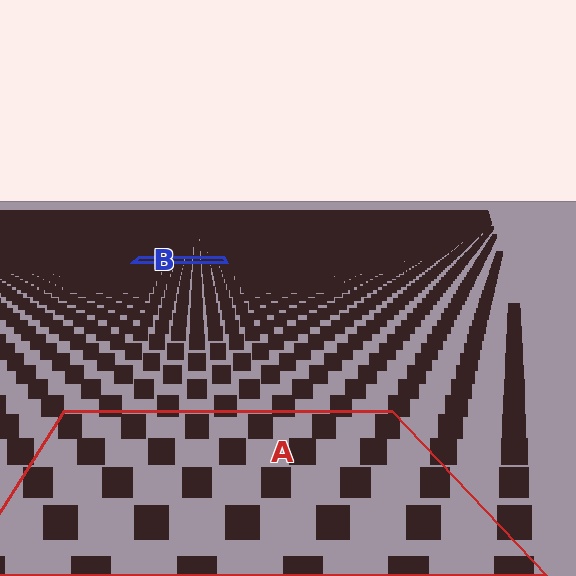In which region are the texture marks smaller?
The texture marks are smaller in region B, because it is farther away.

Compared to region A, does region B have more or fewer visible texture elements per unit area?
Region B has more texture elements per unit area — they are packed more densely because it is farther away.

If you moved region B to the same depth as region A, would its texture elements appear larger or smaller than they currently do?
They would appear larger. At a closer depth, the same texture elements are projected at a bigger on-screen size.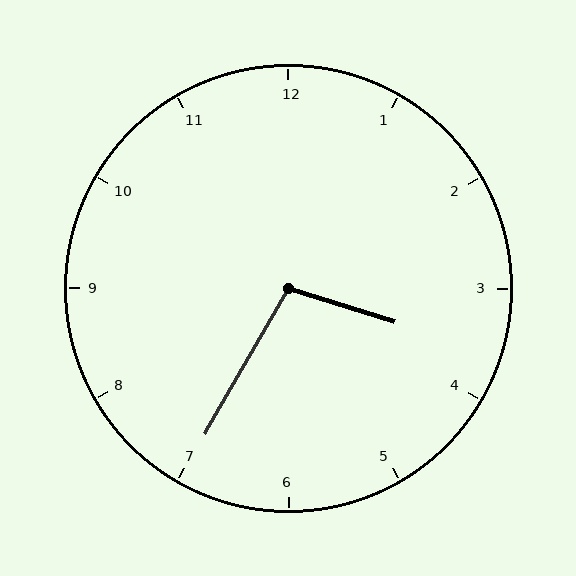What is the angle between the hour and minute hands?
Approximately 102 degrees.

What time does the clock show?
3:35.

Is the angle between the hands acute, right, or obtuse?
It is obtuse.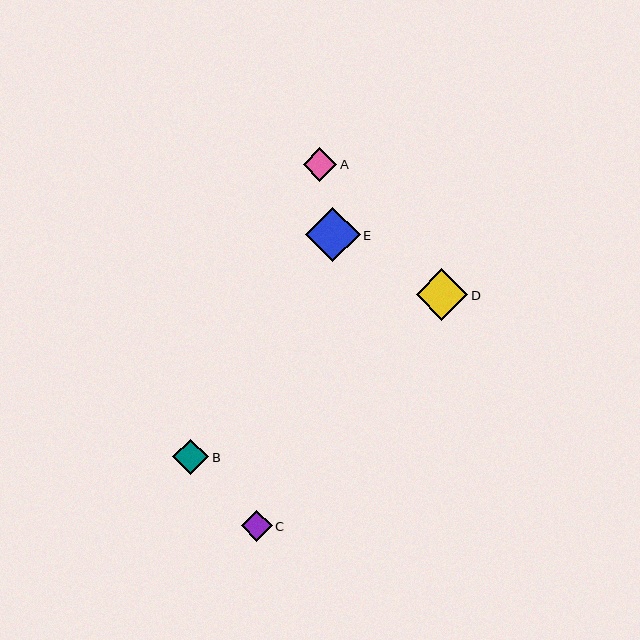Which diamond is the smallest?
Diamond C is the smallest with a size of approximately 31 pixels.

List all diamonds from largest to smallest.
From largest to smallest: E, D, B, A, C.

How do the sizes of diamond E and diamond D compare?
Diamond E and diamond D are approximately the same size.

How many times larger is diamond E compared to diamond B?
Diamond E is approximately 1.5 times the size of diamond B.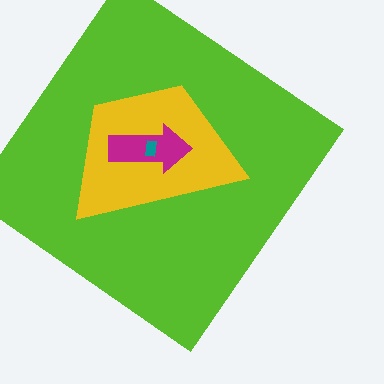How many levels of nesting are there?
4.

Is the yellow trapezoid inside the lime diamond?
Yes.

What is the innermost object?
The teal rectangle.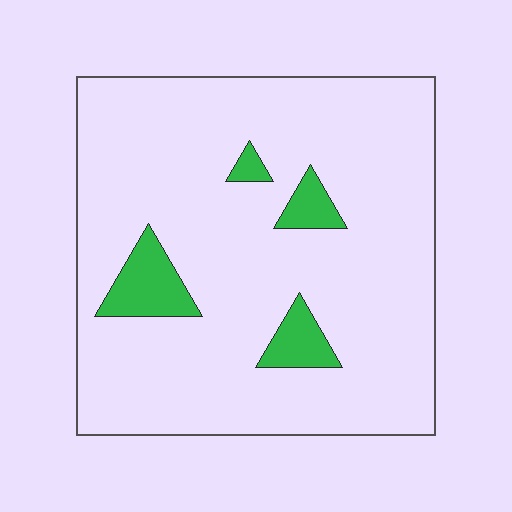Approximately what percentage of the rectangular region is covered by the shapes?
Approximately 10%.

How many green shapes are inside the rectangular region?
4.